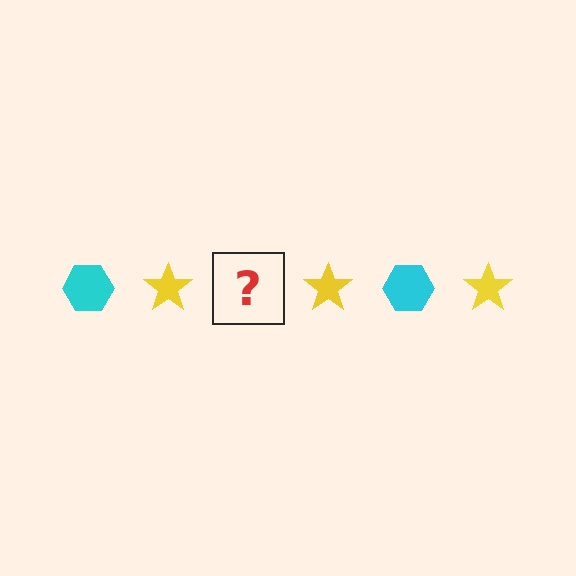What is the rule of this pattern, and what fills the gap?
The rule is that the pattern alternates between cyan hexagon and yellow star. The gap should be filled with a cyan hexagon.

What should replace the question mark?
The question mark should be replaced with a cyan hexagon.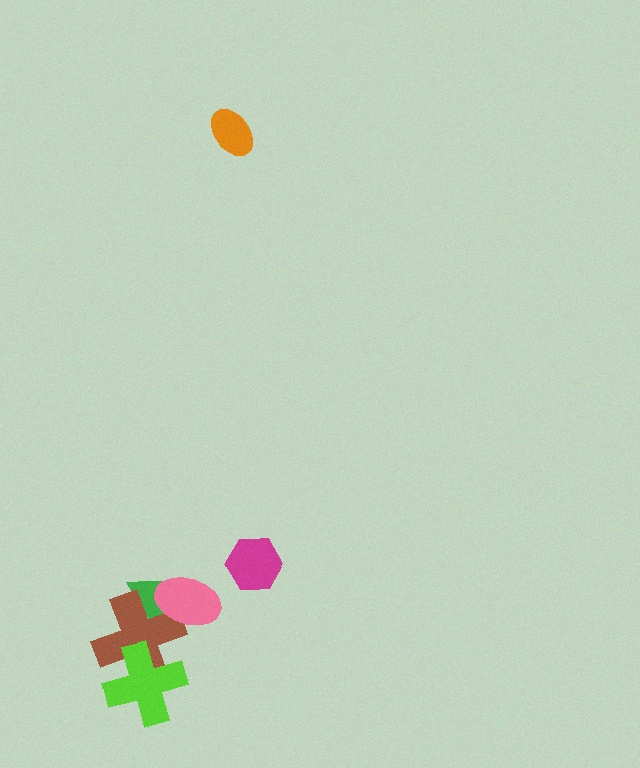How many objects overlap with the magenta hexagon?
0 objects overlap with the magenta hexagon.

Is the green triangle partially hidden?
Yes, it is partially covered by another shape.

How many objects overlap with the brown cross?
3 objects overlap with the brown cross.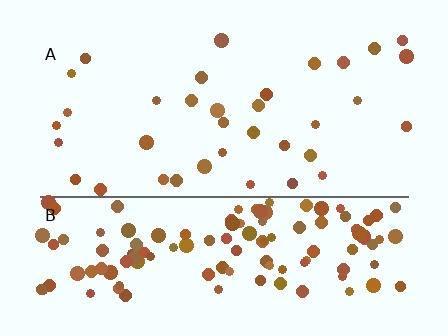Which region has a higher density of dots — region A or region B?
B (the bottom).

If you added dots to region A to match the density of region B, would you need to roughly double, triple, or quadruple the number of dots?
Approximately quadruple.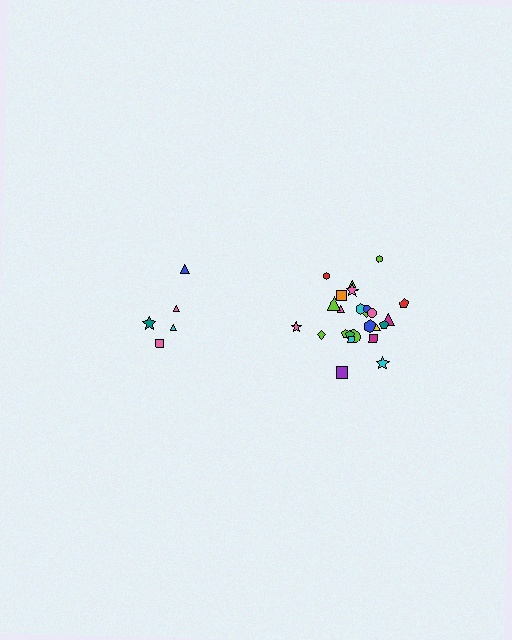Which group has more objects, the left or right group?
The right group.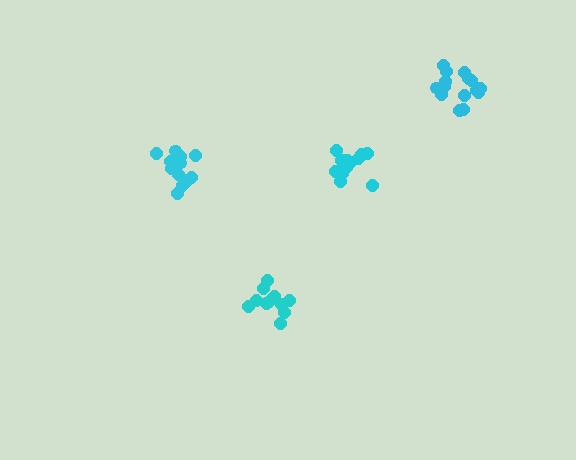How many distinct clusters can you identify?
There are 4 distinct clusters.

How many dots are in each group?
Group 1: 12 dots, Group 2: 15 dots, Group 3: 11 dots, Group 4: 14 dots (52 total).